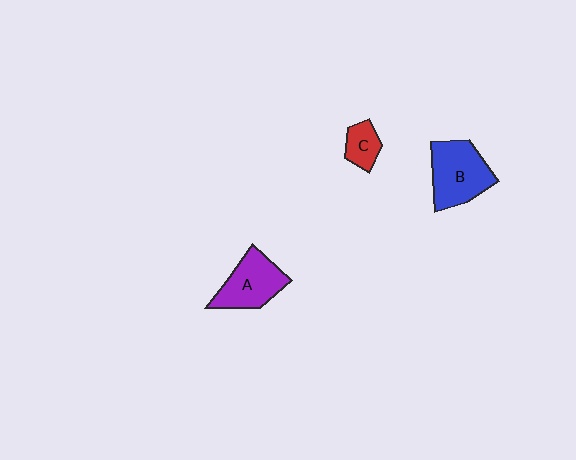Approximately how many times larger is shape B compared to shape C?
Approximately 2.5 times.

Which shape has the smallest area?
Shape C (red).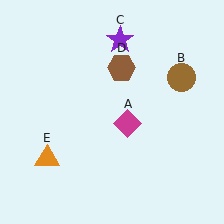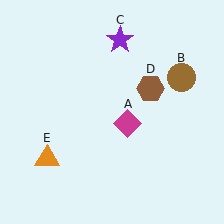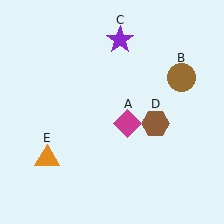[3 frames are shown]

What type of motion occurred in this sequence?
The brown hexagon (object D) rotated clockwise around the center of the scene.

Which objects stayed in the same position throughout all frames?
Magenta diamond (object A) and brown circle (object B) and purple star (object C) and orange triangle (object E) remained stationary.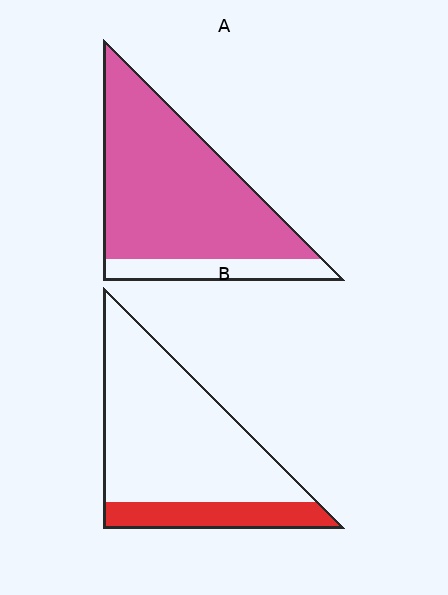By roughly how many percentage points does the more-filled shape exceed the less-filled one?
By roughly 60 percentage points (A over B).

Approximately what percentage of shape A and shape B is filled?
A is approximately 85% and B is approximately 20%.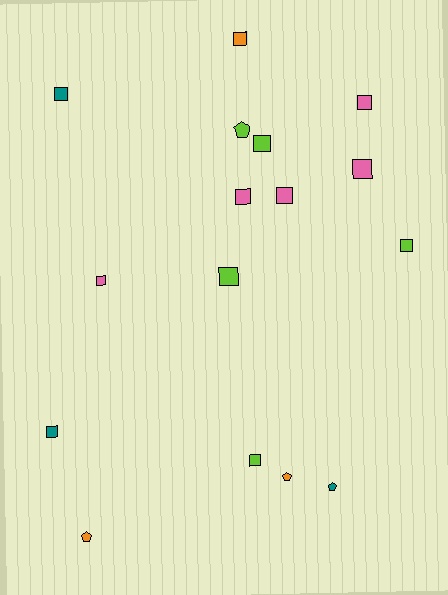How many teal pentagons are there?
There is 1 teal pentagon.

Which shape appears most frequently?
Square, with 12 objects.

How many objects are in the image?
There are 16 objects.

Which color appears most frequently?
Pink, with 5 objects.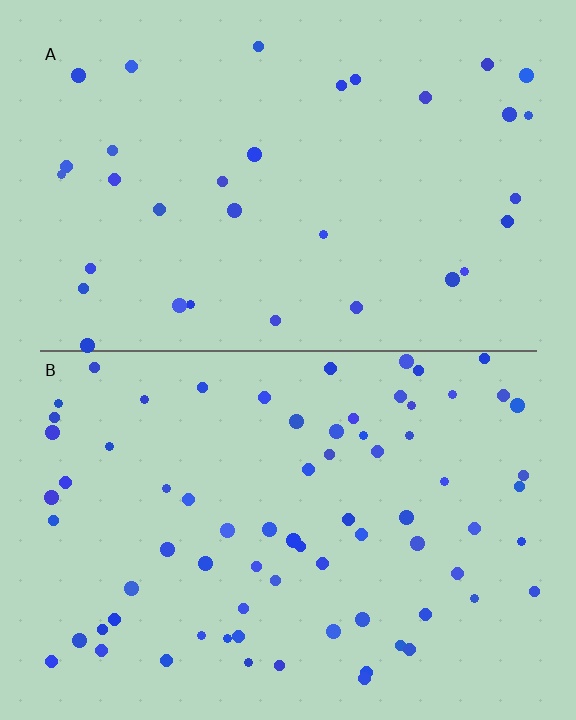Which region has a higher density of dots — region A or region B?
B (the bottom).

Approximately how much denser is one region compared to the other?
Approximately 2.2× — region B over region A.